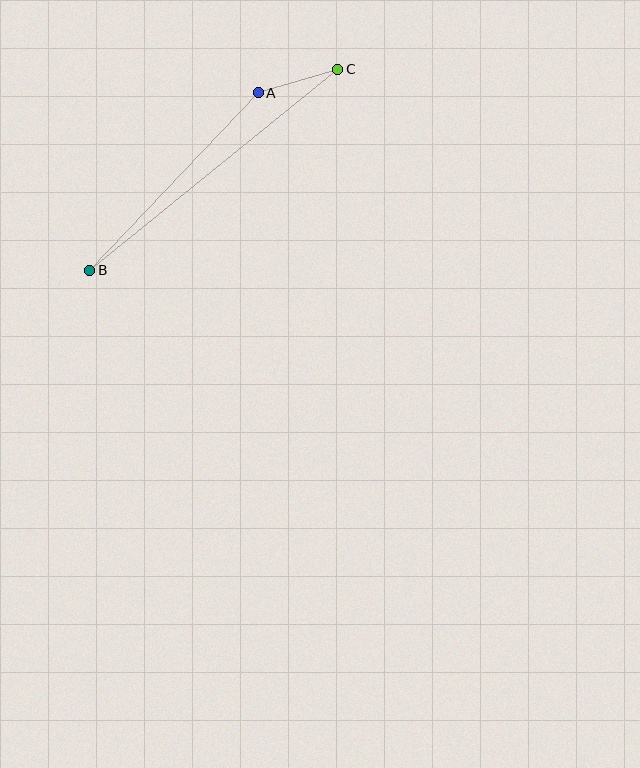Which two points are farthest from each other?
Points B and C are farthest from each other.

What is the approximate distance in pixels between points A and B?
The distance between A and B is approximately 245 pixels.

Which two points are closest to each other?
Points A and C are closest to each other.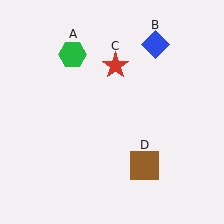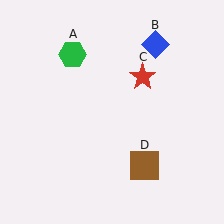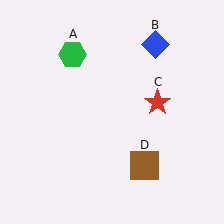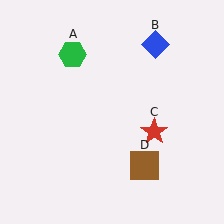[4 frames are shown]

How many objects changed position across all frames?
1 object changed position: red star (object C).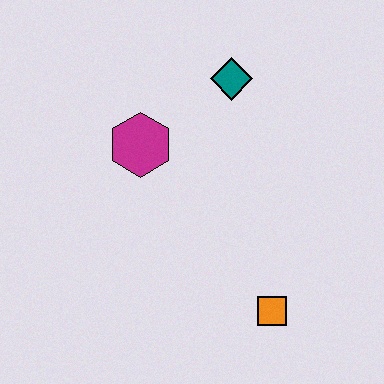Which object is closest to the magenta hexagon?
The teal diamond is closest to the magenta hexagon.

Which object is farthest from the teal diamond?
The orange square is farthest from the teal diamond.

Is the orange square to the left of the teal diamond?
No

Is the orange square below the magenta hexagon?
Yes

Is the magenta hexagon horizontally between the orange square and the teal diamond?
No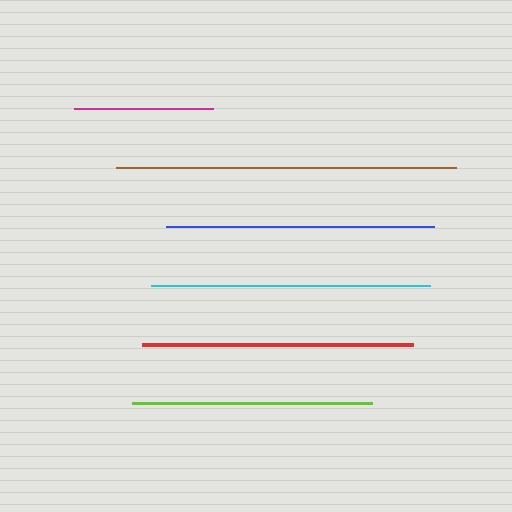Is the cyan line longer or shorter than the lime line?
The cyan line is longer than the lime line.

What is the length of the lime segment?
The lime segment is approximately 240 pixels long.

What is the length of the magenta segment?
The magenta segment is approximately 139 pixels long.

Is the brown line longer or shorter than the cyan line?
The brown line is longer than the cyan line.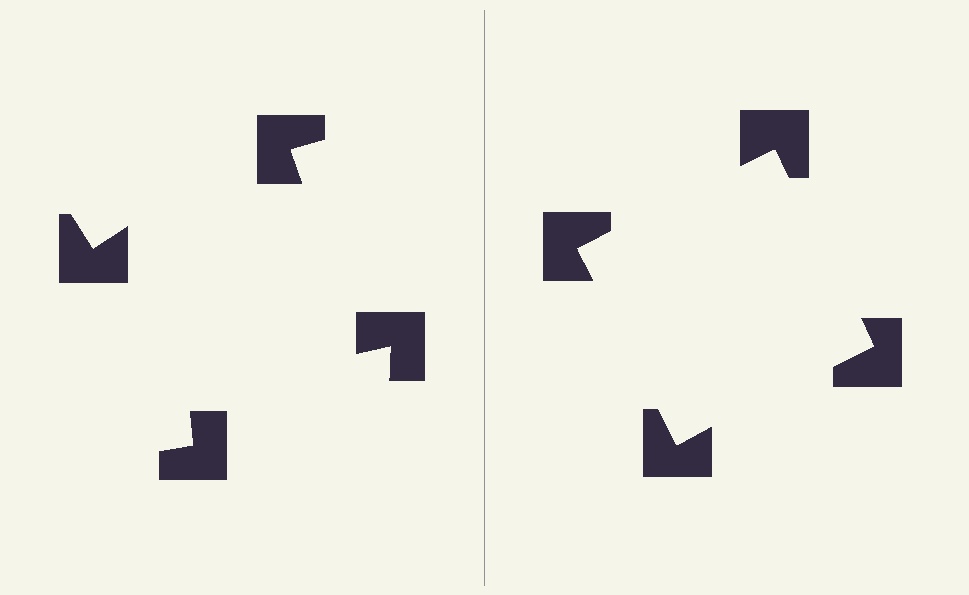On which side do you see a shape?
An illusory square appears on the right side. On the left side the wedge cuts are rotated, so no coherent shape forms.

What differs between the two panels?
The notched squares are positioned identically on both sides; only the wedge orientations differ. On the right they align to a square; on the left they are misaligned.